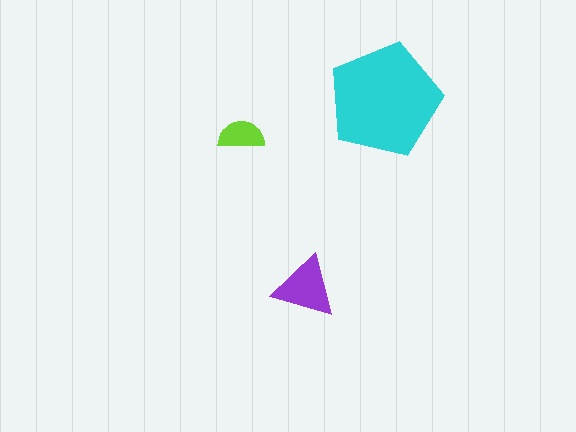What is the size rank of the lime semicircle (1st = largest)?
3rd.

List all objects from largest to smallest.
The cyan pentagon, the purple triangle, the lime semicircle.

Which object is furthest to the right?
The cyan pentagon is rightmost.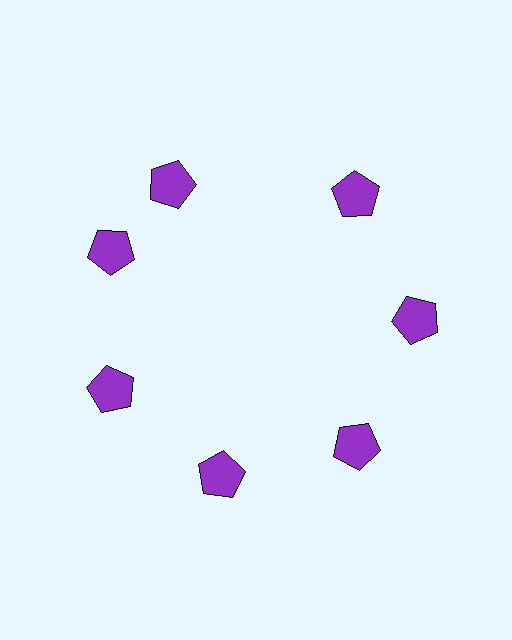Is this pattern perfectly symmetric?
No. The 7 purple pentagons are arranged in a ring, but one element near the 12 o'clock position is rotated out of alignment along the ring, breaking the 7-fold rotational symmetry.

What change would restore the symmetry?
The symmetry would be restored by rotating it back into even spacing with its neighbors so that all 7 pentagons sit at equal angles and equal distance from the center.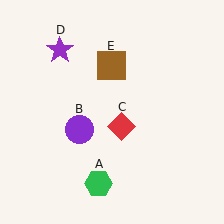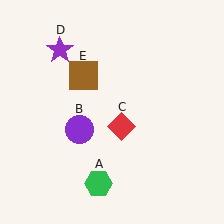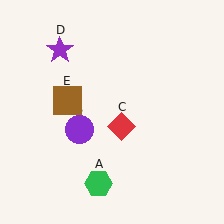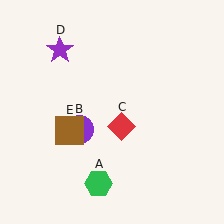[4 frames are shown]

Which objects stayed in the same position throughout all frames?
Green hexagon (object A) and purple circle (object B) and red diamond (object C) and purple star (object D) remained stationary.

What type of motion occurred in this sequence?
The brown square (object E) rotated counterclockwise around the center of the scene.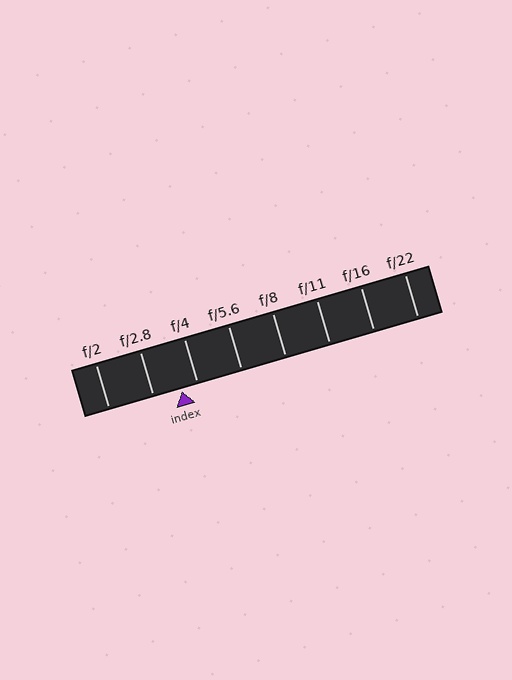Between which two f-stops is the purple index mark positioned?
The index mark is between f/2.8 and f/4.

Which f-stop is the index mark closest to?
The index mark is closest to f/4.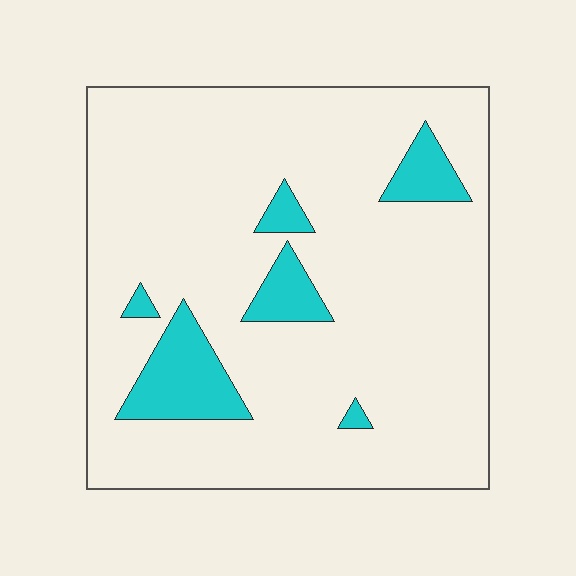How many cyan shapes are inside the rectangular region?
6.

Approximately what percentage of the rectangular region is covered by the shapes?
Approximately 10%.